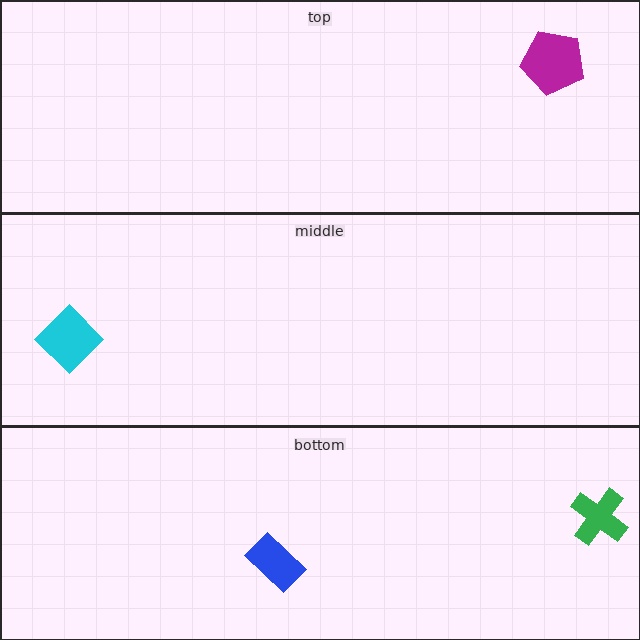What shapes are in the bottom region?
The blue rectangle, the green cross.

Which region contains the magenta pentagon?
The top region.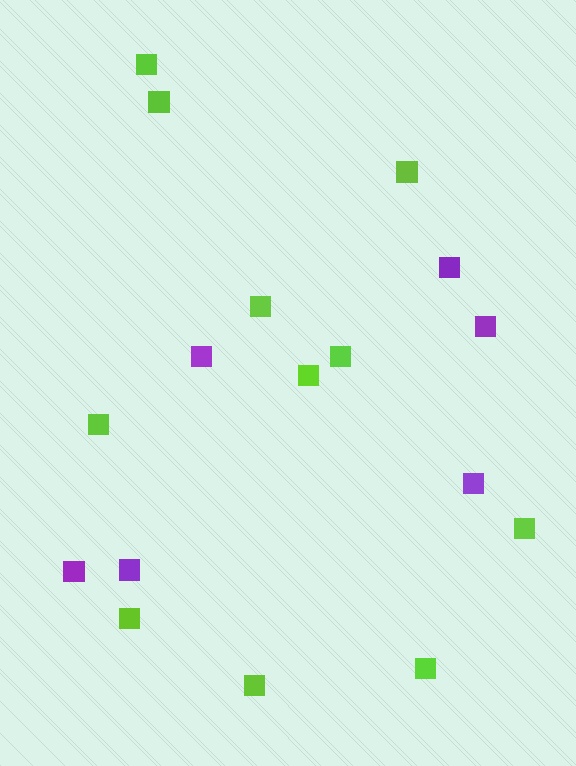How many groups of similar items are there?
There are 2 groups: one group of lime squares (11) and one group of purple squares (6).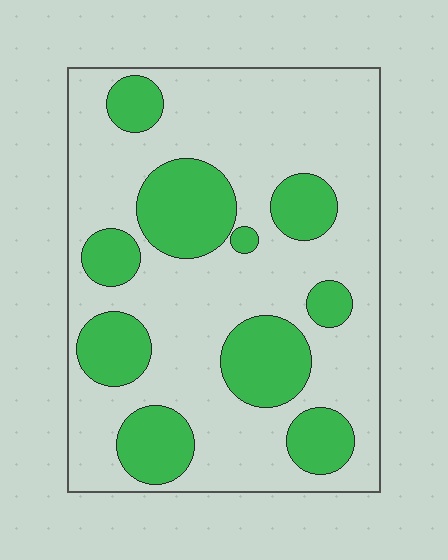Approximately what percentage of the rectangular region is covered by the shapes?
Approximately 30%.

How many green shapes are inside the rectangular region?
10.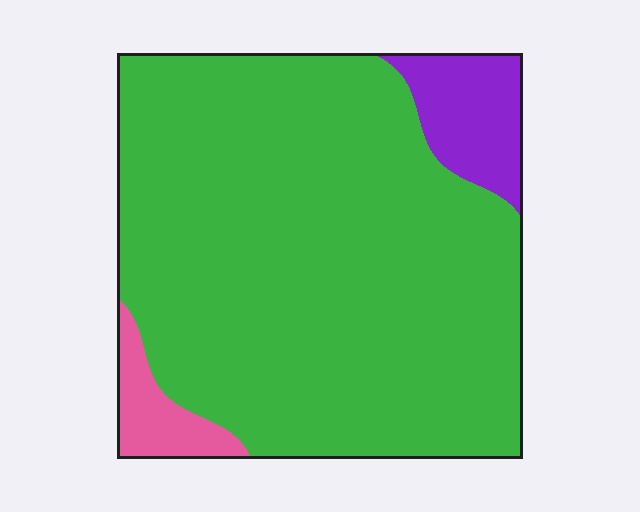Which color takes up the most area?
Green, at roughly 85%.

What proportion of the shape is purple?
Purple takes up about one tenth (1/10) of the shape.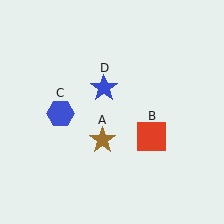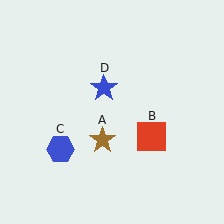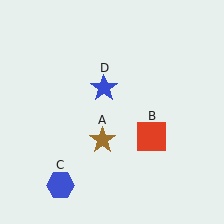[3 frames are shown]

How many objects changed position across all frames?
1 object changed position: blue hexagon (object C).